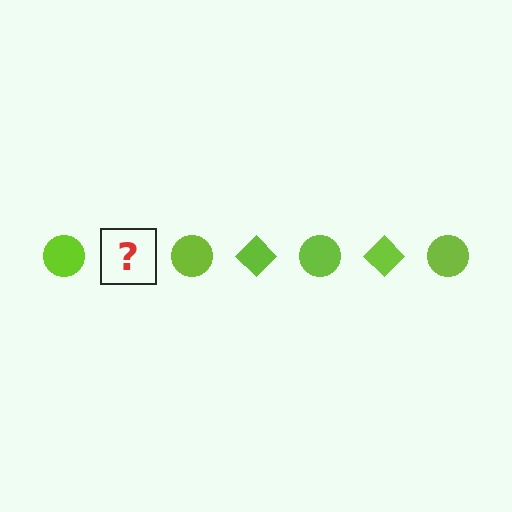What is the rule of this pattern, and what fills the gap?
The rule is that the pattern cycles through circle, diamond shapes in lime. The gap should be filled with a lime diamond.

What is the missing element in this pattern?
The missing element is a lime diamond.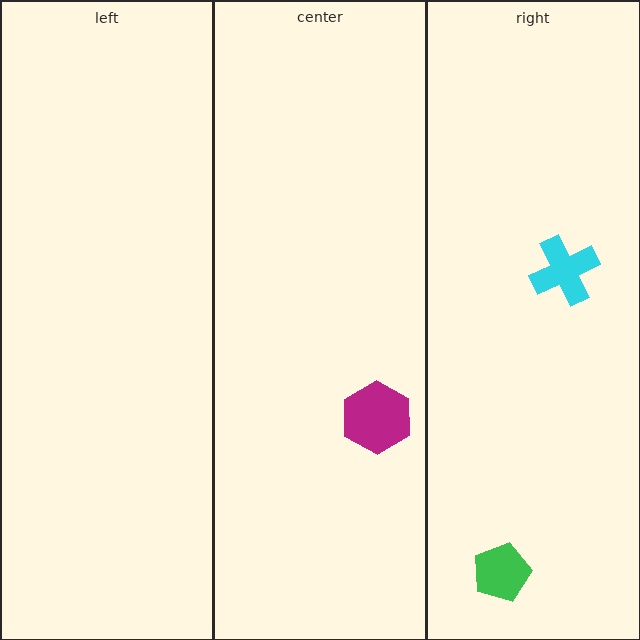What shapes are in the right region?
The cyan cross, the green pentagon.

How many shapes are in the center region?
1.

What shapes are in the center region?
The magenta hexagon.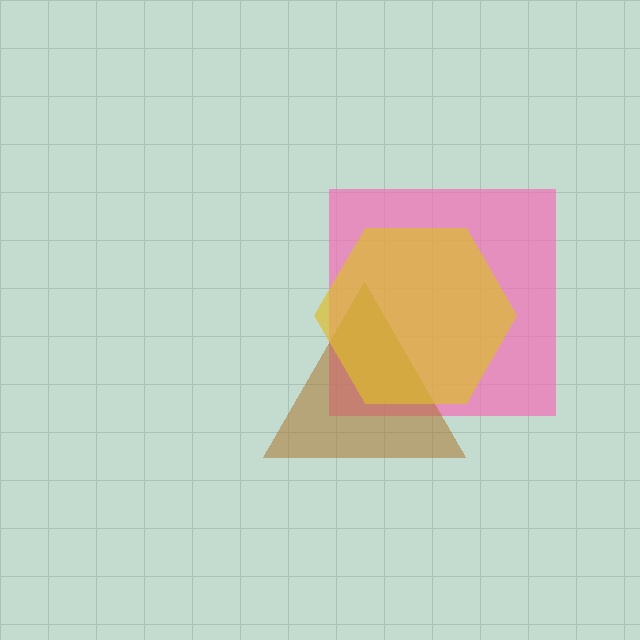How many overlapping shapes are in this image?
There are 3 overlapping shapes in the image.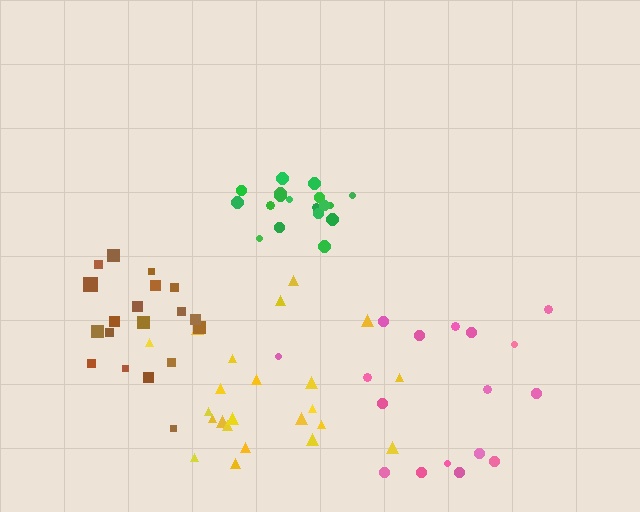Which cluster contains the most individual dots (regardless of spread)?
Yellow (23).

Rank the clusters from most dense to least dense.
green, brown, yellow, pink.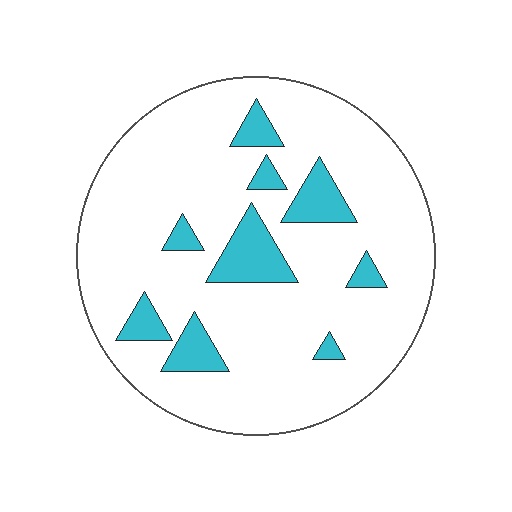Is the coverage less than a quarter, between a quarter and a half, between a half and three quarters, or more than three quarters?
Less than a quarter.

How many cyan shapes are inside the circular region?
9.